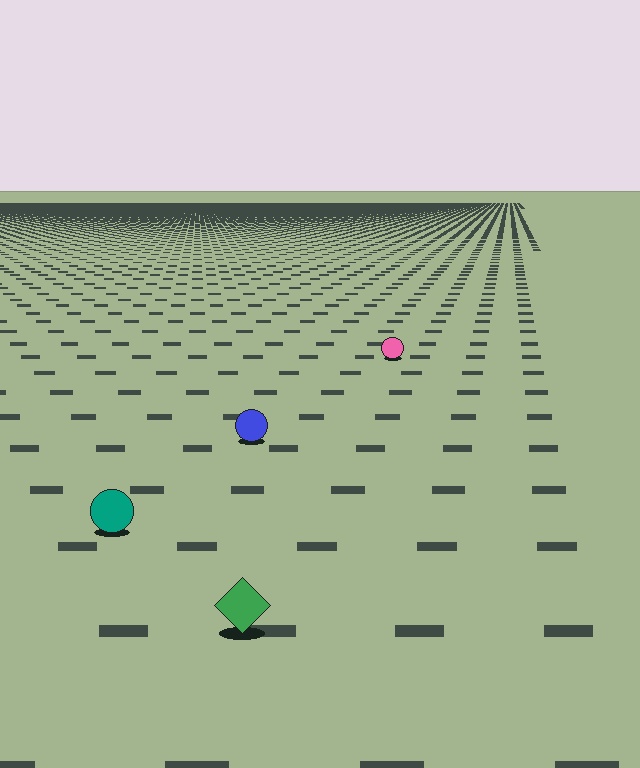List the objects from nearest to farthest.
From nearest to farthest: the green diamond, the teal circle, the blue circle, the pink circle.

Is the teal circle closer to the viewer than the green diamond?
No. The green diamond is closer — you can tell from the texture gradient: the ground texture is coarser near it.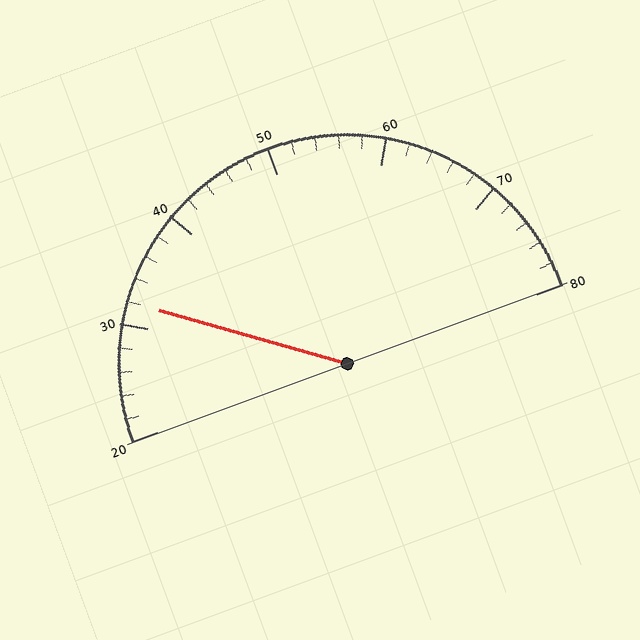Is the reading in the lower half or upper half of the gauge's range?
The reading is in the lower half of the range (20 to 80).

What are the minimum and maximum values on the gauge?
The gauge ranges from 20 to 80.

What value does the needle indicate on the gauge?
The needle indicates approximately 32.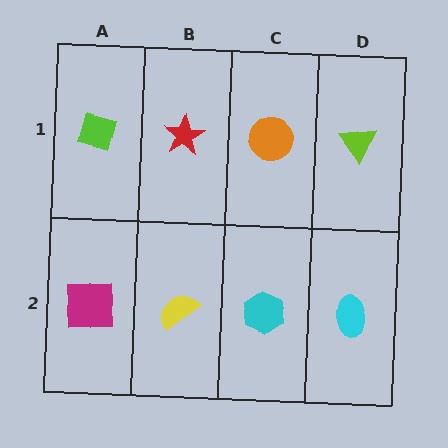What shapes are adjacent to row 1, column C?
A cyan hexagon (row 2, column C), a red star (row 1, column B), a lime triangle (row 1, column D).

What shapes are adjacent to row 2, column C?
An orange circle (row 1, column C), a yellow semicircle (row 2, column B), a cyan ellipse (row 2, column D).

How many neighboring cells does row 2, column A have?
2.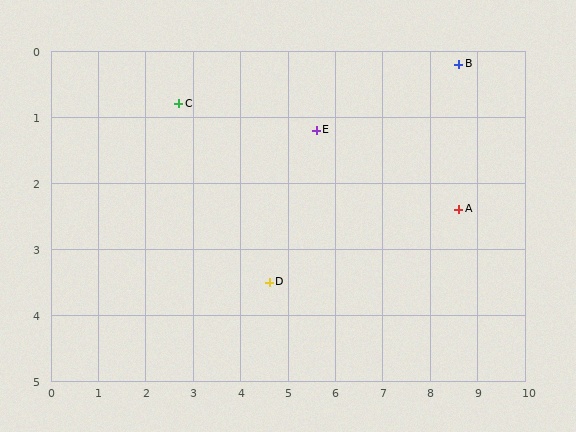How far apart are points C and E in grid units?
Points C and E are about 2.9 grid units apart.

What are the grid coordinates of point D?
Point D is at approximately (4.6, 3.5).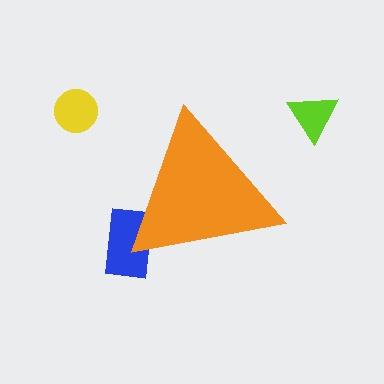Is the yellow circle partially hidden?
No, the yellow circle is fully visible.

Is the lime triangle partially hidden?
No, the lime triangle is fully visible.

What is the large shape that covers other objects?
An orange triangle.